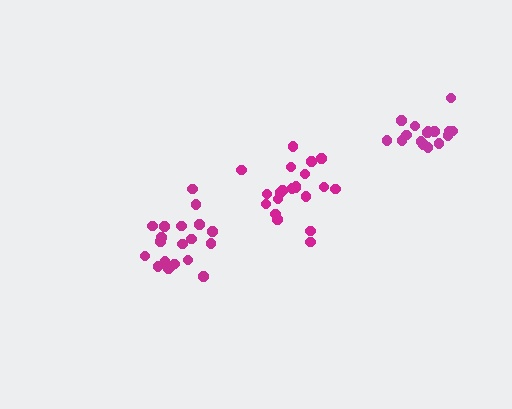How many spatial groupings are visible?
There are 3 spatial groupings.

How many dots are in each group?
Group 1: 21 dots, Group 2: 20 dots, Group 3: 16 dots (57 total).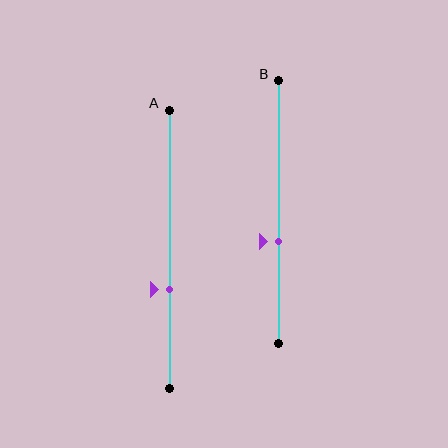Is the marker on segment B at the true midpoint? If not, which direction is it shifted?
No, the marker on segment B is shifted downward by about 11% of the segment length.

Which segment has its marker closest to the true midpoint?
Segment B has its marker closest to the true midpoint.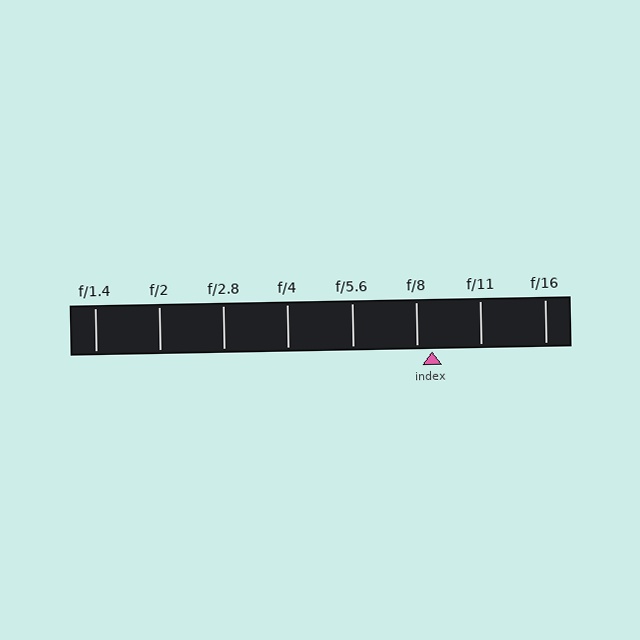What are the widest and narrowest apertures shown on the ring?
The widest aperture shown is f/1.4 and the narrowest is f/16.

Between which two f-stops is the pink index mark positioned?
The index mark is between f/8 and f/11.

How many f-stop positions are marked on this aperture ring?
There are 8 f-stop positions marked.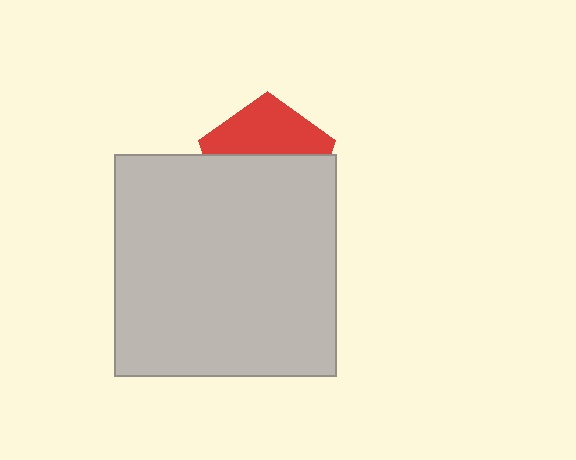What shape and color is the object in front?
The object in front is a light gray square.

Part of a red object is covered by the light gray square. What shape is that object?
It is a pentagon.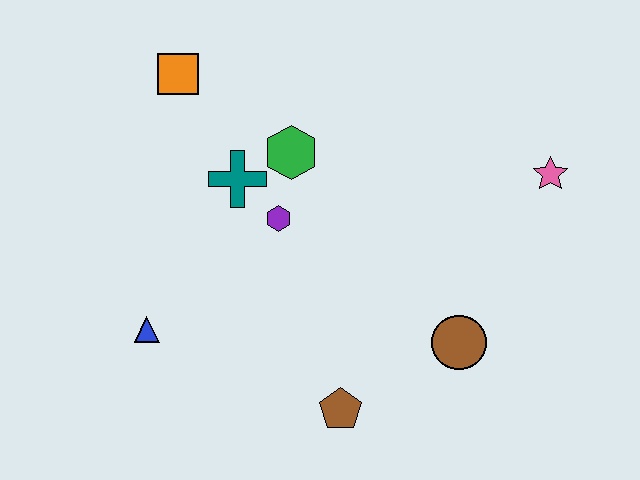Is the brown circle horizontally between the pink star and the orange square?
Yes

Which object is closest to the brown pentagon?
The brown circle is closest to the brown pentagon.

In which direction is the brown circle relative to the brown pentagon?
The brown circle is to the right of the brown pentagon.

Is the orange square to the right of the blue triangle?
Yes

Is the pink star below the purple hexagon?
No